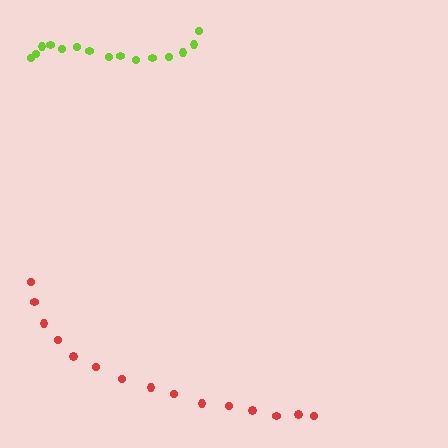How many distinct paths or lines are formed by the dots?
There are 2 distinct paths.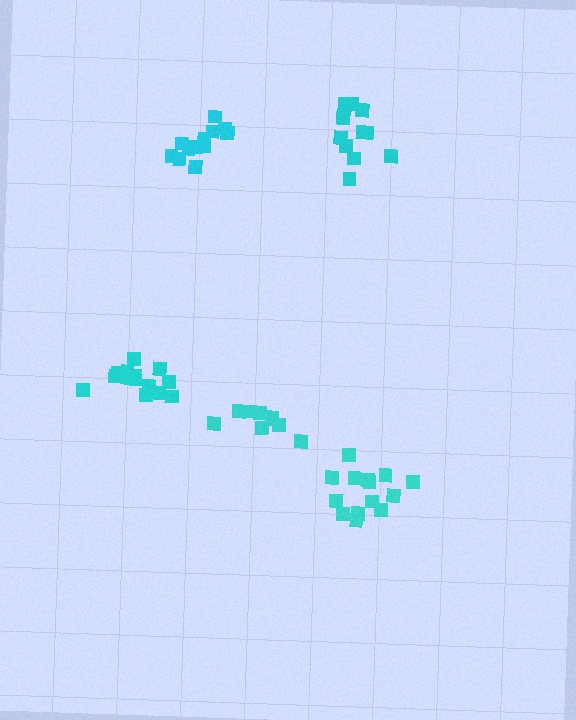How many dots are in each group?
Group 1: 14 dots, Group 2: 9 dots, Group 3: 12 dots, Group 4: 14 dots, Group 5: 13 dots (62 total).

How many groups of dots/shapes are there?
There are 5 groups.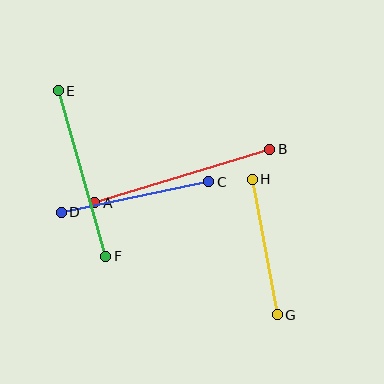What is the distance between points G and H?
The distance is approximately 138 pixels.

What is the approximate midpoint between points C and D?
The midpoint is at approximately (135, 197) pixels.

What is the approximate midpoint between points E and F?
The midpoint is at approximately (82, 174) pixels.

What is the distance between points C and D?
The distance is approximately 151 pixels.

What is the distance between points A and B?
The distance is approximately 183 pixels.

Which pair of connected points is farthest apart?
Points A and B are farthest apart.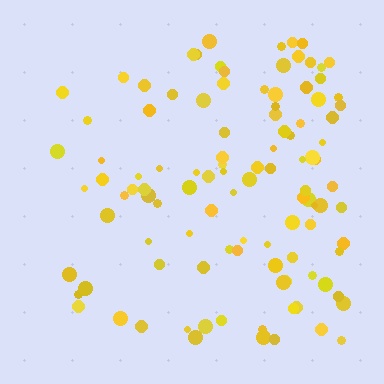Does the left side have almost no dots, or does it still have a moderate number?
Still a moderate number, just noticeably fewer than the right.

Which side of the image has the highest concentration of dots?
The right.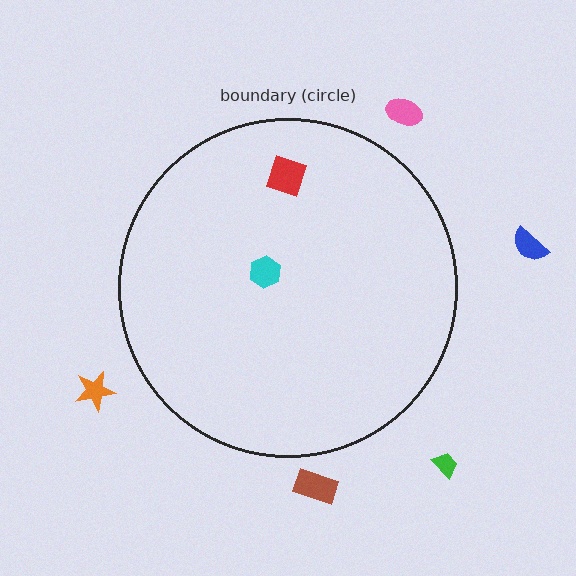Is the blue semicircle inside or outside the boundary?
Outside.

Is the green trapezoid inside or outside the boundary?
Outside.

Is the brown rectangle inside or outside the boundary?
Outside.